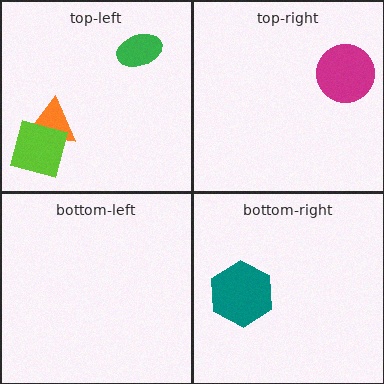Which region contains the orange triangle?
The top-left region.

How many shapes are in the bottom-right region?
1.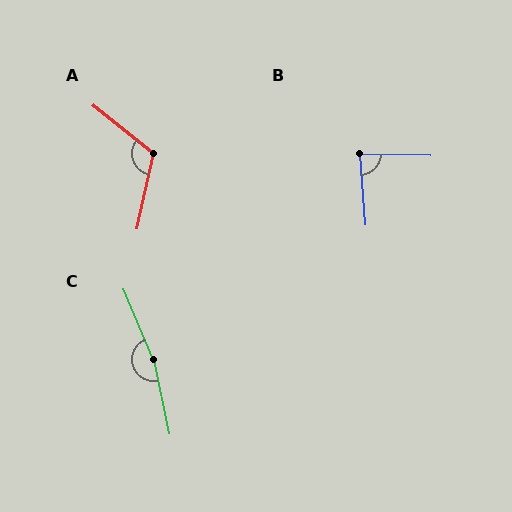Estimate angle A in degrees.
Approximately 116 degrees.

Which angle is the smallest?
B, at approximately 84 degrees.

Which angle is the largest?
C, at approximately 169 degrees.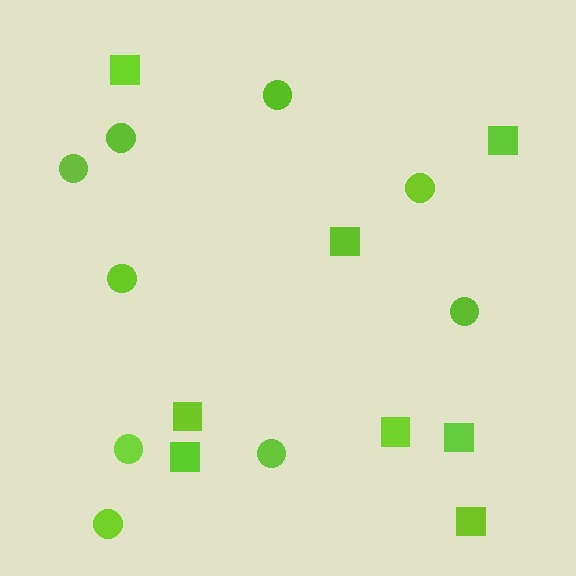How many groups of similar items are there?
There are 2 groups: one group of squares (8) and one group of circles (9).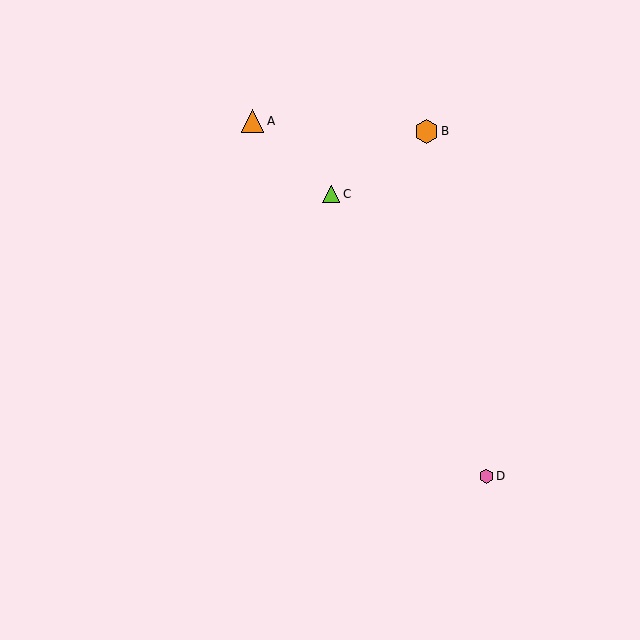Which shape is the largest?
The orange hexagon (labeled B) is the largest.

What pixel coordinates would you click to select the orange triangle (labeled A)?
Click at (253, 121) to select the orange triangle A.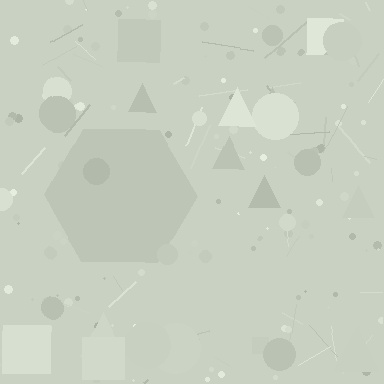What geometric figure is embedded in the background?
A hexagon is embedded in the background.